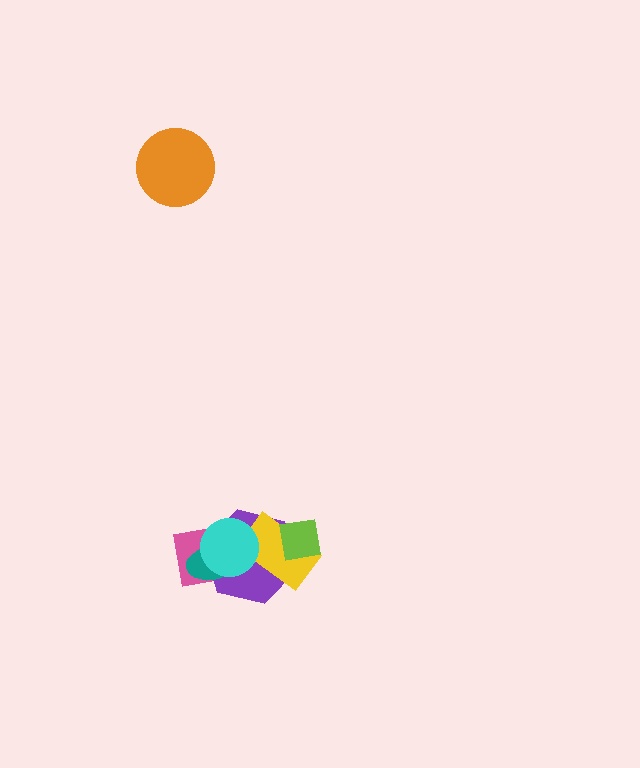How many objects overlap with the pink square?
3 objects overlap with the pink square.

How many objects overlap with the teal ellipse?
3 objects overlap with the teal ellipse.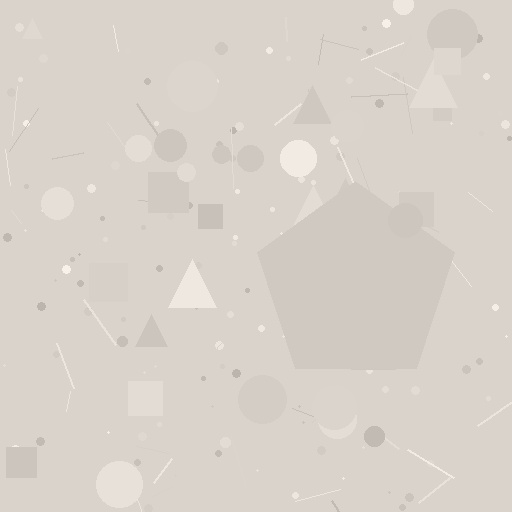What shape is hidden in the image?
A pentagon is hidden in the image.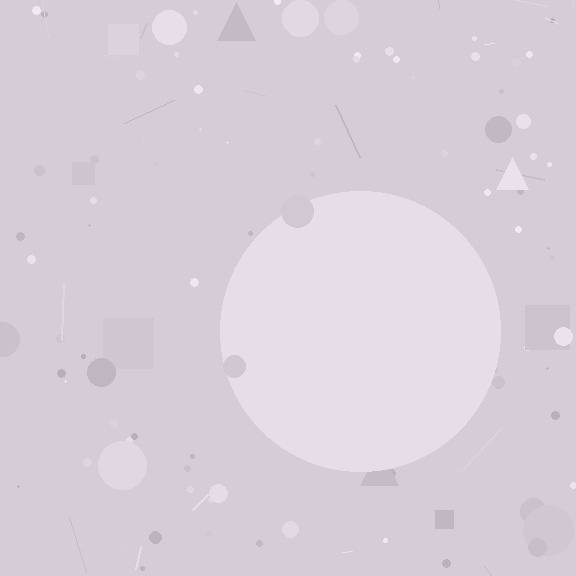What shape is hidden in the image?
A circle is hidden in the image.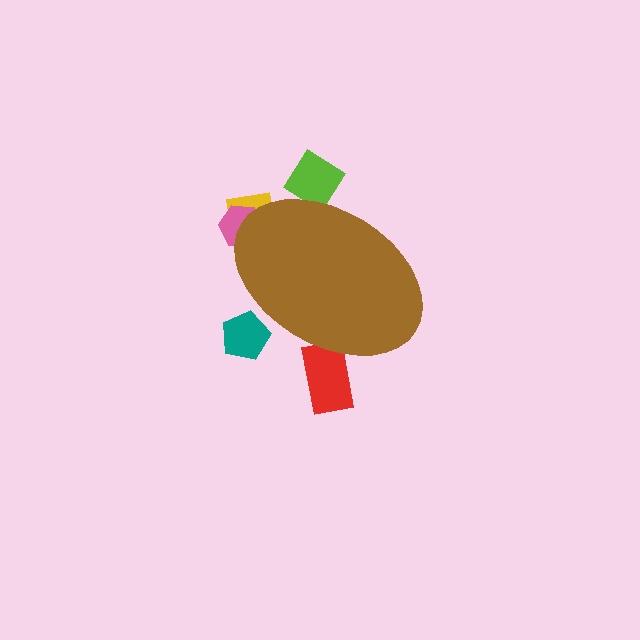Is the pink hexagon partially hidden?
Yes, the pink hexagon is partially hidden behind the brown ellipse.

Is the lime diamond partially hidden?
Yes, the lime diamond is partially hidden behind the brown ellipse.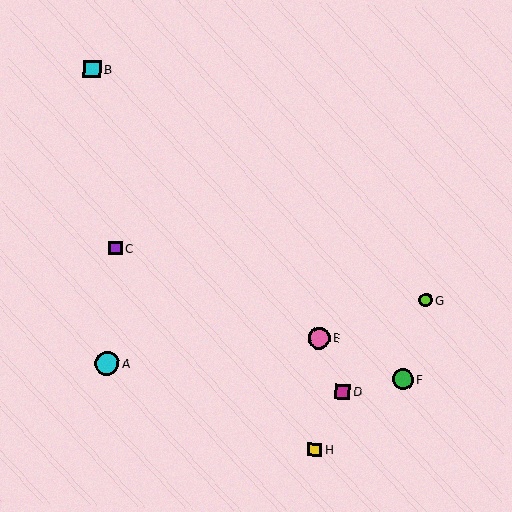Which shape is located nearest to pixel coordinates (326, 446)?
The yellow square (labeled H) at (315, 450) is nearest to that location.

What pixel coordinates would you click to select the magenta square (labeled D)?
Click at (343, 392) to select the magenta square D.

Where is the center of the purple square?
The center of the purple square is at (116, 248).